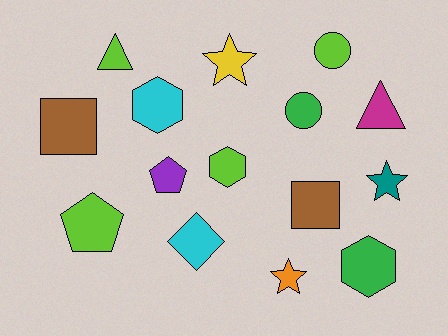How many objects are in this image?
There are 15 objects.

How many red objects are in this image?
There are no red objects.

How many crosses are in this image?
There are no crosses.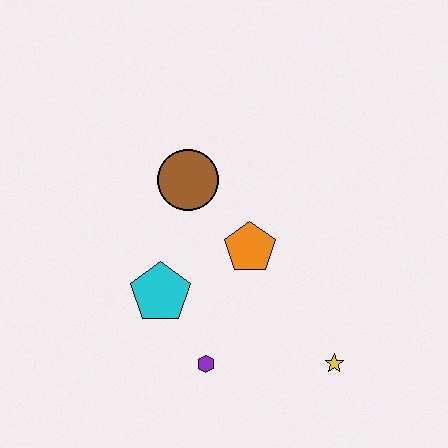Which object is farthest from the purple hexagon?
The brown circle is farthest from the purple hexagon.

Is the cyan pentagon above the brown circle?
No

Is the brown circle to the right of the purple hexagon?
No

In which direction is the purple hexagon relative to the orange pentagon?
The purple hexagon is below the orange pentagon.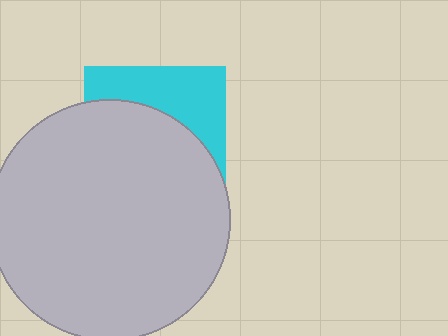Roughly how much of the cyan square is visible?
A small part of it is visible (roughly 37%).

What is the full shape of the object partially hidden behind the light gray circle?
The partially hidden object is a cyan square.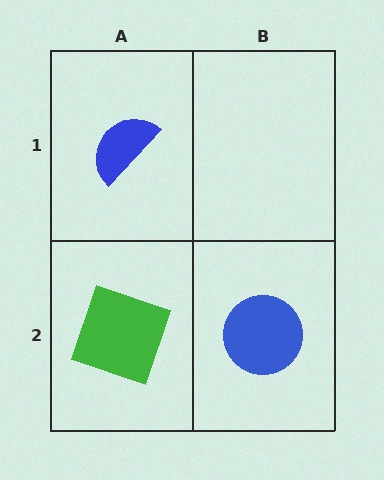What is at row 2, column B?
A blue circle.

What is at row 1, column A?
A blue semicircle.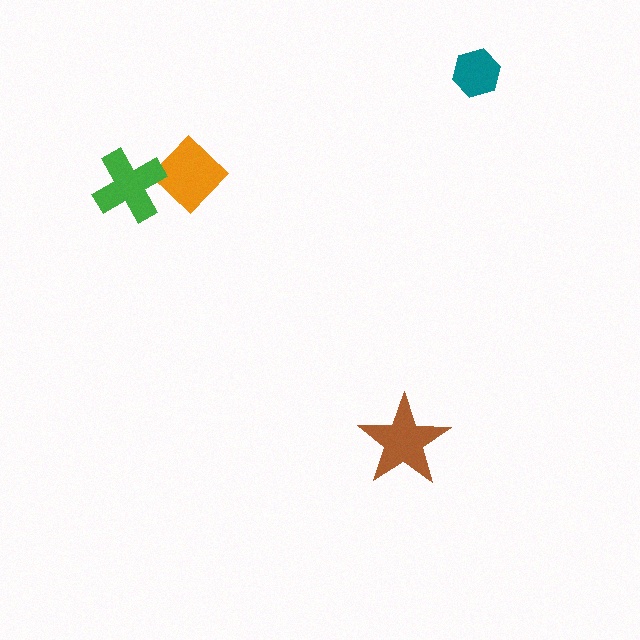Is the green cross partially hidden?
No, no other shape covers it.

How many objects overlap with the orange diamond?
1 object overlaps with the orange diamond.